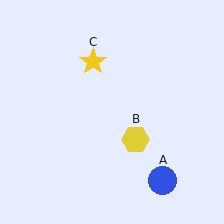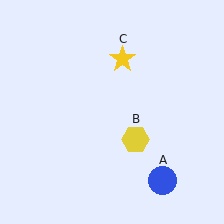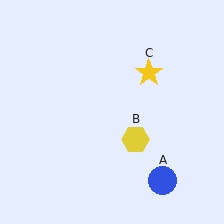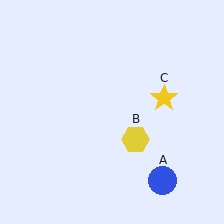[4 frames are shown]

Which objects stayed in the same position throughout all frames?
Blue circle (object A) and yellow hexagon (object B) remained stationary.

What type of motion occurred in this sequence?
The yellow star (object C) rotated clockwise around the center of the scene.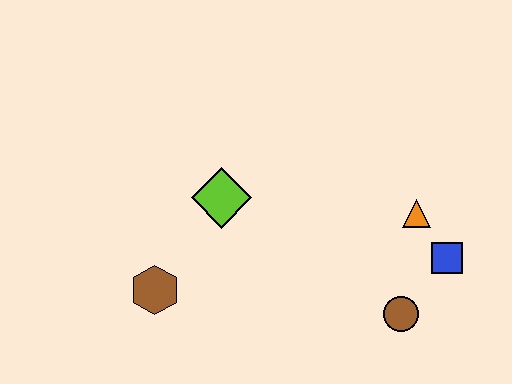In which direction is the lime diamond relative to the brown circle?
The lime diamond is to the left of the brown circle.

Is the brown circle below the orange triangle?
Yes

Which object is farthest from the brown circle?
The brown hexagon is farthest from the brown circle.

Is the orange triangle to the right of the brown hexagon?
Yes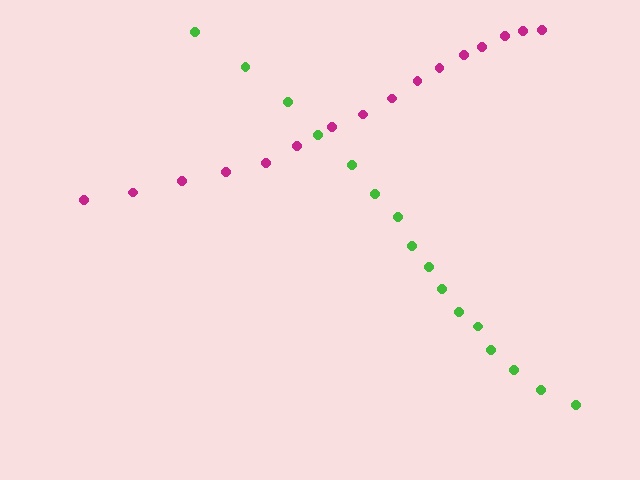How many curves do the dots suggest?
There are 2 distinct paths.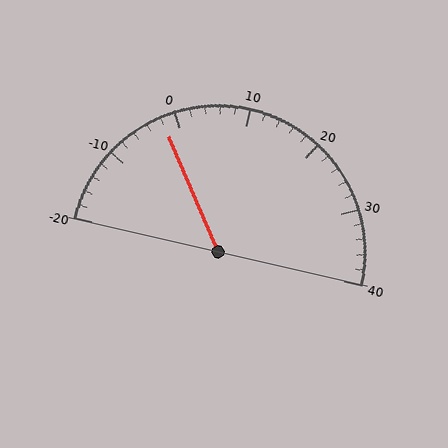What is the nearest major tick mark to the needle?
The nearest major tick mark is 0.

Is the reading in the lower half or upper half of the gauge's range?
The reading is in the lower half of the range (-20 to 40).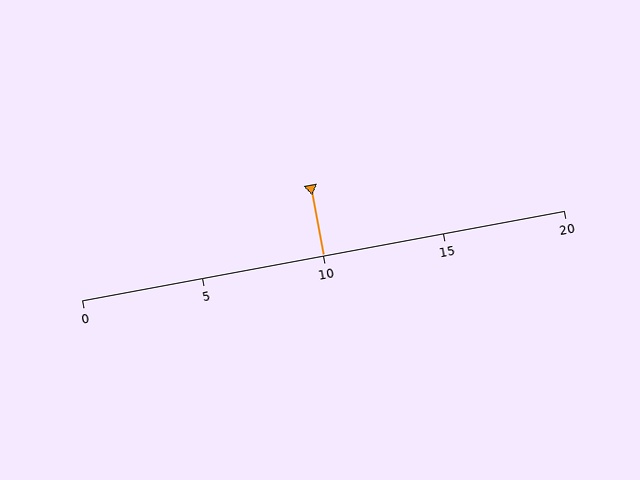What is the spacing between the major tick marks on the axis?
The major ticks are spaced 5 apart.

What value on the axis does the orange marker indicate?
The marker indicates approximately 10.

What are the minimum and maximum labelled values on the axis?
The axis runs from 0 to 20.